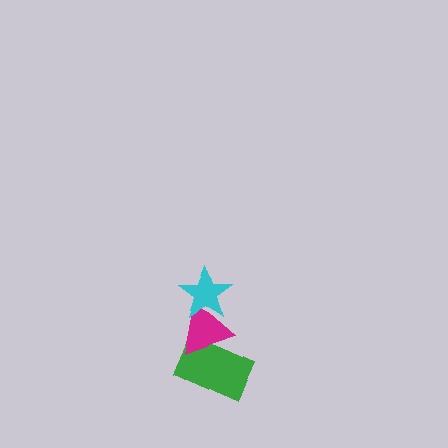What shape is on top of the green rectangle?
The magenta triangle is on top of the green rectangle.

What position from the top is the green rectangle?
The green rectangle is 3rd from the top.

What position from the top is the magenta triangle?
The magenta triangle is 2nd from the top.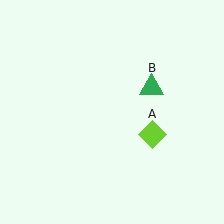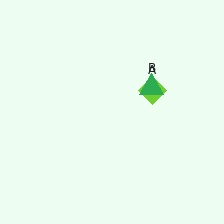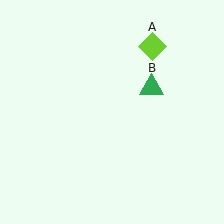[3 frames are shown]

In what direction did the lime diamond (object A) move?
The lime diamond (object A) moved up.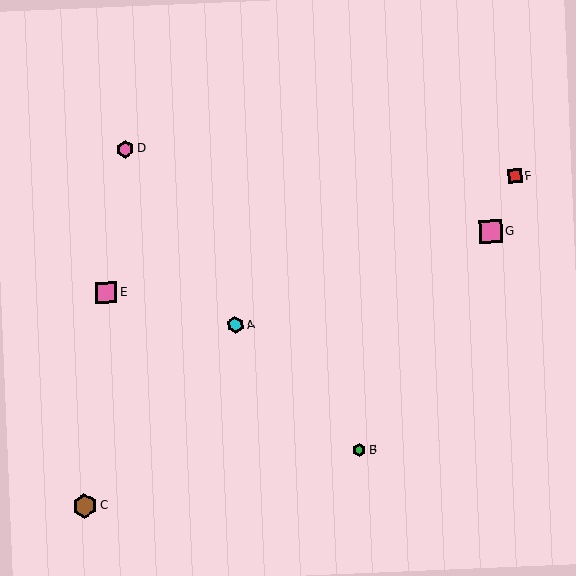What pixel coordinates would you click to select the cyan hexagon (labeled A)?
Click at (235, 325) to select the cyan hexagon A.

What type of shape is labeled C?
Shape C is a brown hexagon.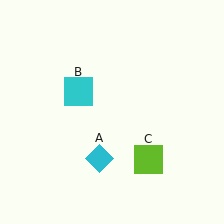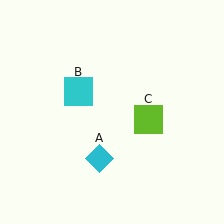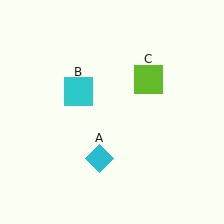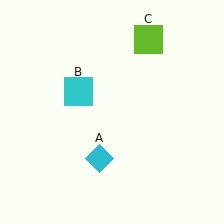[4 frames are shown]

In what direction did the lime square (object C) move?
The lime square (object C) moved up.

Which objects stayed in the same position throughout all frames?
Cyan diamond (object A) and cyan square (object B) remained stationary.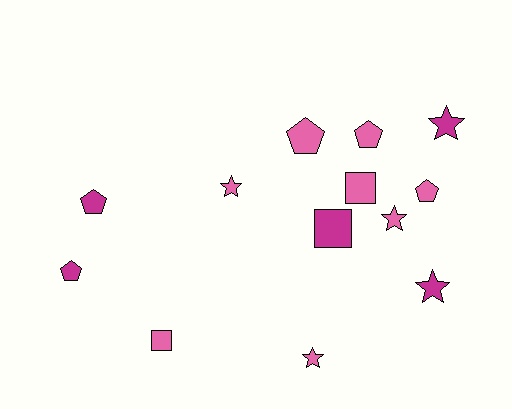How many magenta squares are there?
There is 1 magenta square.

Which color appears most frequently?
Pink, with 8 objects.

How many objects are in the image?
There are 13 objects.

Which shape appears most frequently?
Pentagon, with 5 objects.